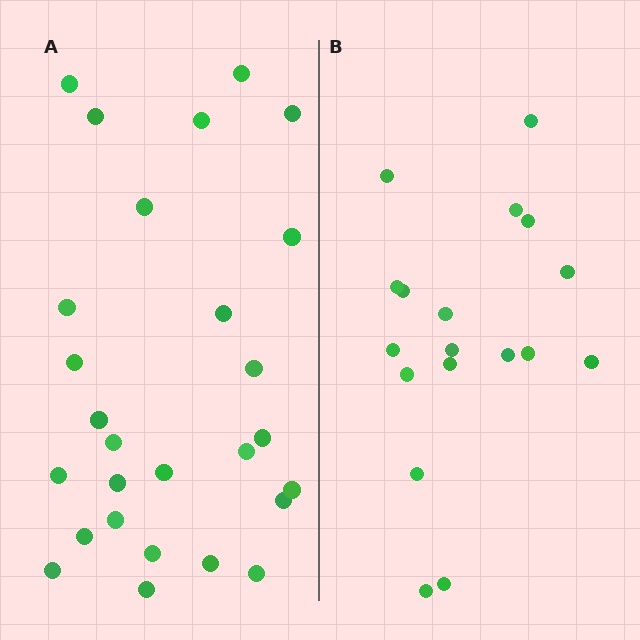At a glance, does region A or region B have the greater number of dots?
Region A (the left region) has more dots.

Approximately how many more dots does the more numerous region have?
Region A has roughly 8 or so more dots than region B.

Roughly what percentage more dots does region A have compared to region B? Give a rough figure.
About 50% more.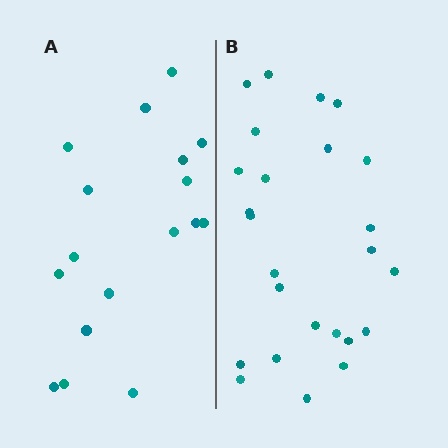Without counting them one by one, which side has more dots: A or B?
Region B (the right region) has more dots.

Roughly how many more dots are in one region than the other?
Region B has roughly 8 or so more dots than region A.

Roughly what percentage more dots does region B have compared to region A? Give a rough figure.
About 45% more.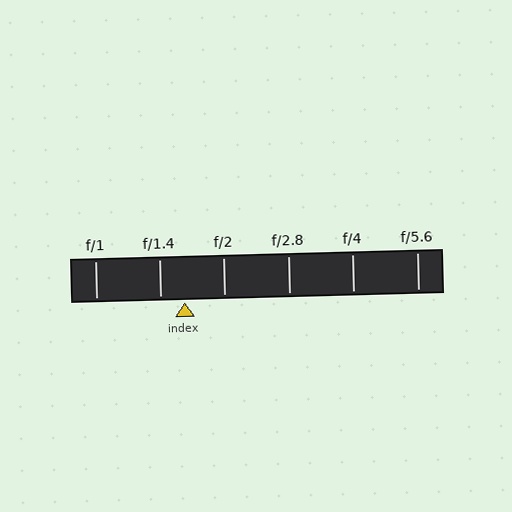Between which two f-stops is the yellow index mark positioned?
The index mark is between f/1.4 and f/2.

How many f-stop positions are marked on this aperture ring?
There are 6 f-stop positions marked.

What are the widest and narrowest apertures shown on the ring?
The widest aperture shown is f/1 and the narrowest is f/5.6.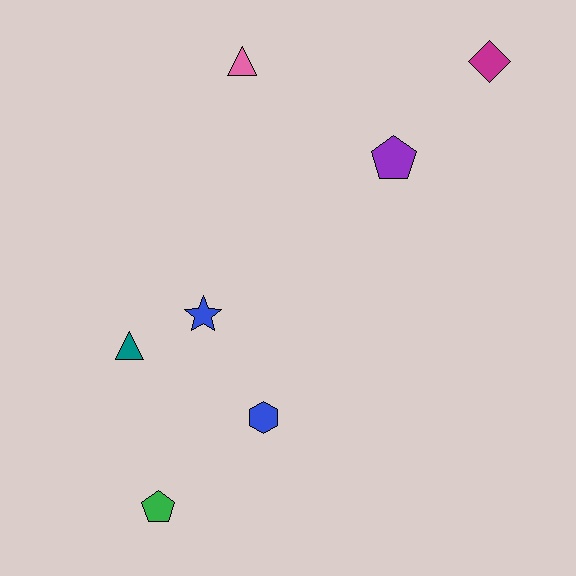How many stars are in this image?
There is 1 star.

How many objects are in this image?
There are 7 objects.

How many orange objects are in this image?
There are no orange objects.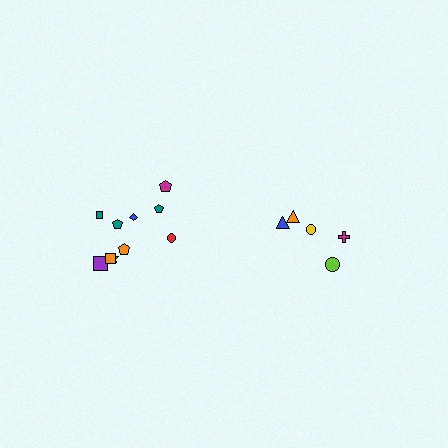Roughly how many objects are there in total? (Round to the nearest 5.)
Roughly 15 objects in total.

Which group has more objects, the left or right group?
The left group.